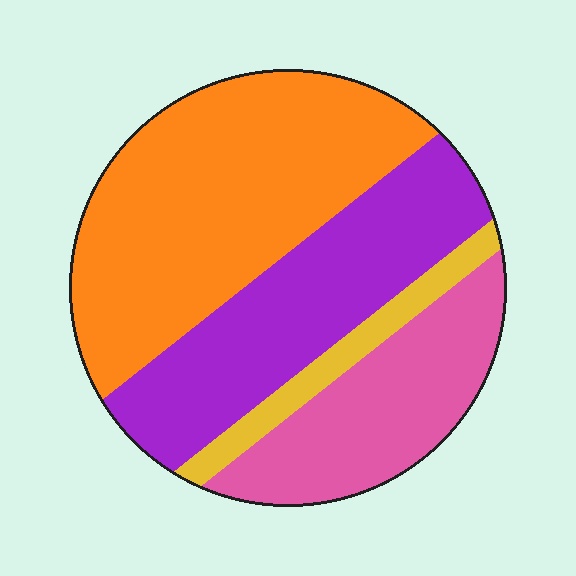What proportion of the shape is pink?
Pink covers about 20% of the shape.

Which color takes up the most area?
Orange, at roughly 40%.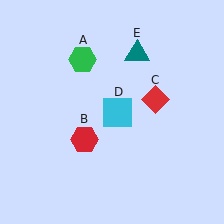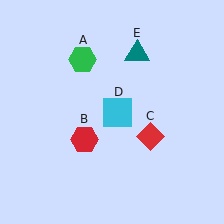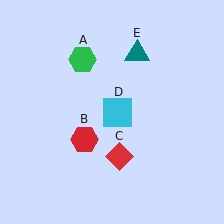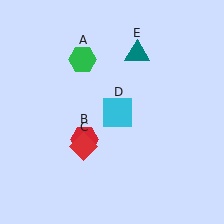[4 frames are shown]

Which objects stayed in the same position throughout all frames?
Green hexagon (object A) and red hexagon (object B) and cyan square (object D) and teal triangle (object E) remained stationary.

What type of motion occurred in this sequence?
The red diamond (object C) rotated clockwise around the center of the scene.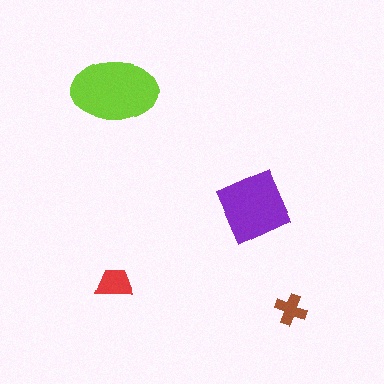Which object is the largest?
The lime ellipse.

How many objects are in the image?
There are 4 objects in the image.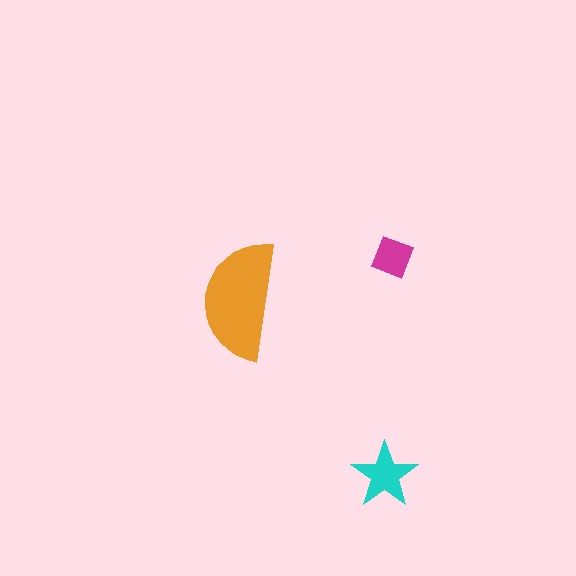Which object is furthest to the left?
The orange semicircle is leftmost.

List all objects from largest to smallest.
The orange semicircle, the cyan star, the magenta diamond.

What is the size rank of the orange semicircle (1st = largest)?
1st.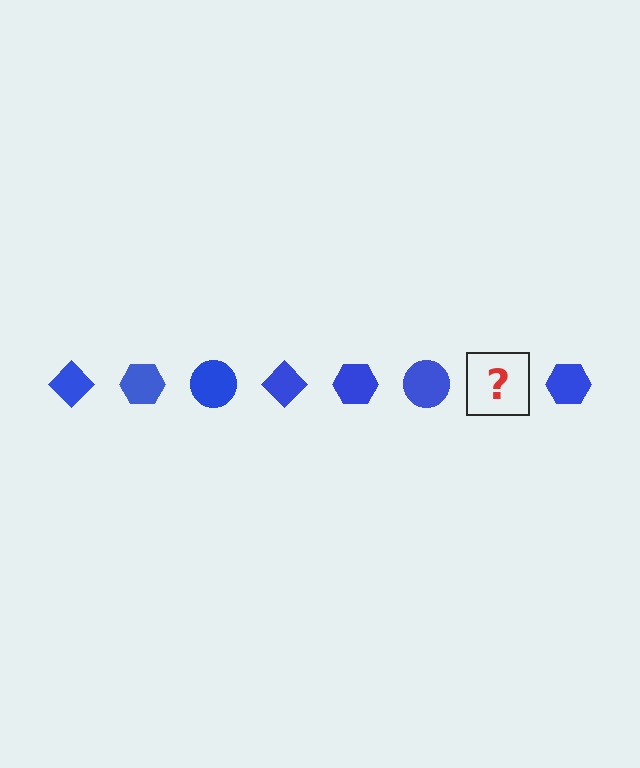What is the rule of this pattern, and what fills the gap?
The rule is that the pattern cycles through diamond, hexagon, circle shapes in blue. The gap should be filled with a blue diamond.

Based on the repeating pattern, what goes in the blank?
The blank should be a blue diamond.